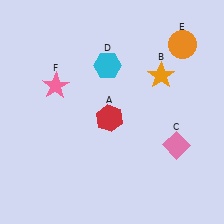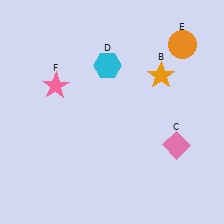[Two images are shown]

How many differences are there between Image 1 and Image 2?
There is 1 difference between the two images.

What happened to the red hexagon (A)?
The red hexagon (A) was removed in Image 2. It was in the bottom-left area of Image 1.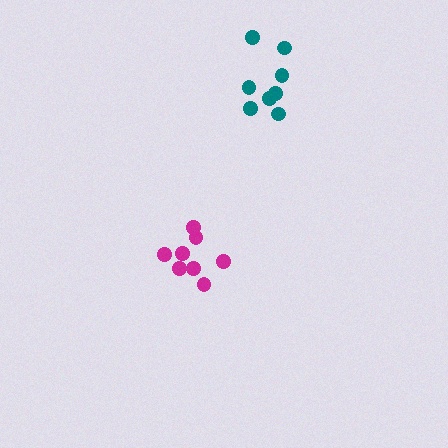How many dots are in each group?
Group 1: 8 dots, Group 2: 9 dots (17 total).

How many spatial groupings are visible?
There are 2 spatial groupings.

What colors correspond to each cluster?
The clusters are colored: teal, magenta.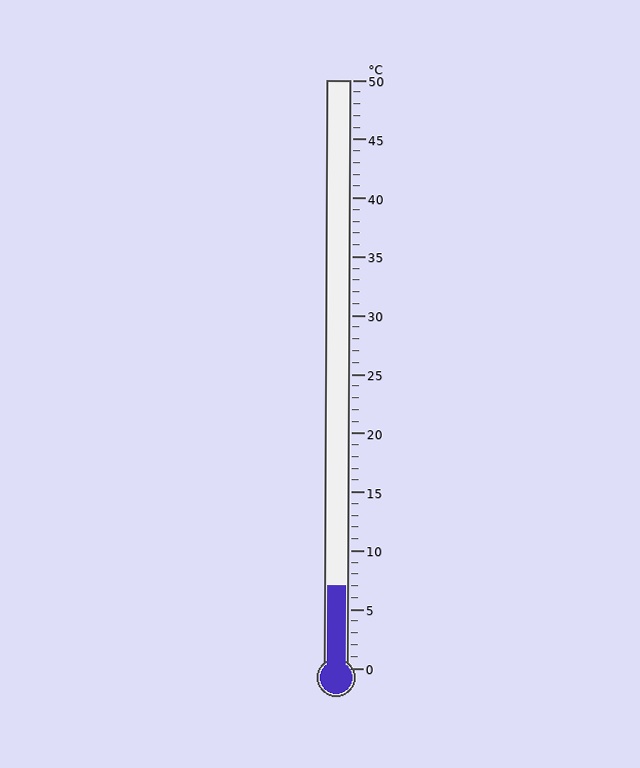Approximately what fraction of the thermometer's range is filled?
The thermometer is filled to approximately 15% of its range.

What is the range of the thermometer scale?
The thermometer scale ranges from 0°C to 50°C.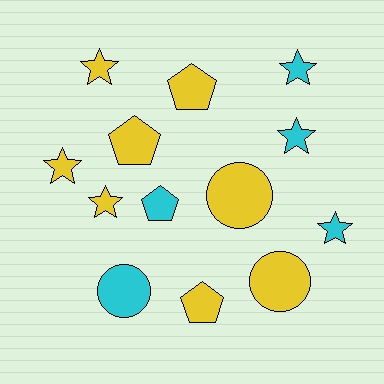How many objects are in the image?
There are 13 objects.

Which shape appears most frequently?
Star, with 6 objects.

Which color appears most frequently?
Yellow, with 8 objects.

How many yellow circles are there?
There are 2 yellow circles.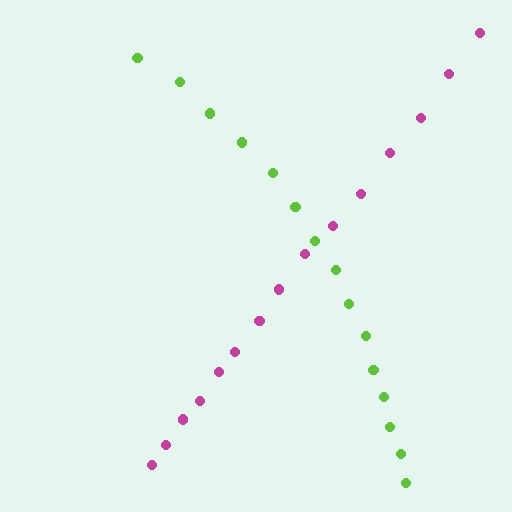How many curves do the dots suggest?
There are 2 distinct paths.